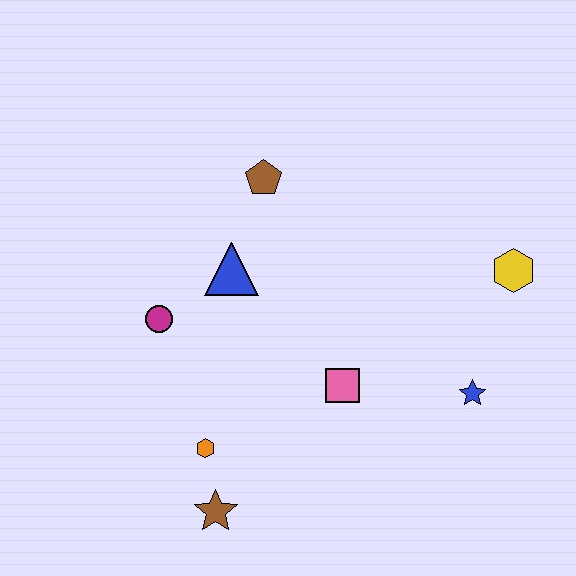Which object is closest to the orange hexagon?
The brown star is closest to the orange hexagon.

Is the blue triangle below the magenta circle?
No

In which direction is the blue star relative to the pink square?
The blue star is to the right of the pink square.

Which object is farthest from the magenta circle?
The yellow hexagon is farthest from the magenta circle.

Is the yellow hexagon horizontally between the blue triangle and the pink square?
No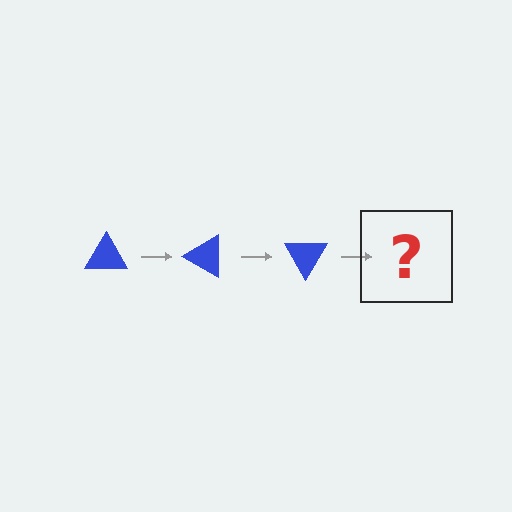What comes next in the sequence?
The next element should be a blue triangle rotated 90 degrees.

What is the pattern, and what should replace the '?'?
The pattern is that the triangle rotates 30 degrees each step. The '?' should be a blue triangle rotated 90 degrees.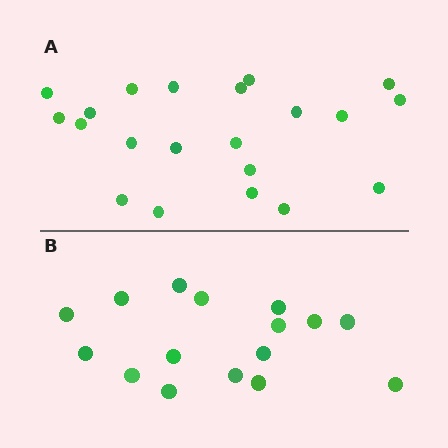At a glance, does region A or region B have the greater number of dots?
Region A (the top region) has more dots.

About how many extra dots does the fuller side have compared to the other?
Region A has about 5 more dots than region B.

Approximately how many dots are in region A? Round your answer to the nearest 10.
About 20 dots. (The exact count is 21, which rounds to 20.)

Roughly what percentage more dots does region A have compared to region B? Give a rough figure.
About 30% more.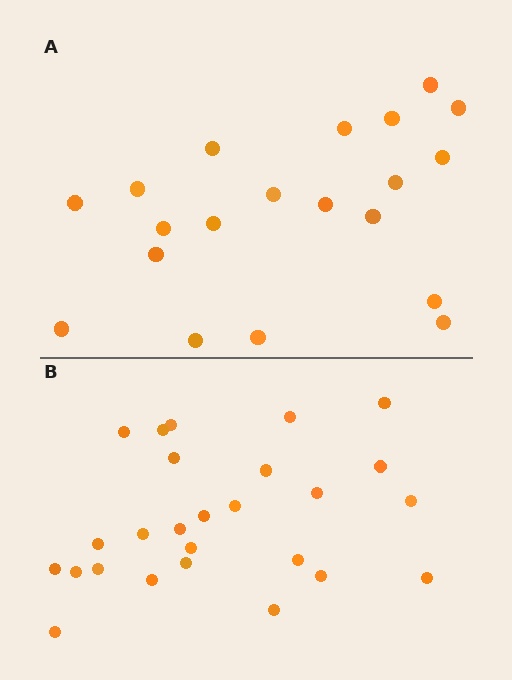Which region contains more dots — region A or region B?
Region B (the bottom region) has more dots.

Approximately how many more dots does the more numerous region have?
Region B has about 6 more dots than region A.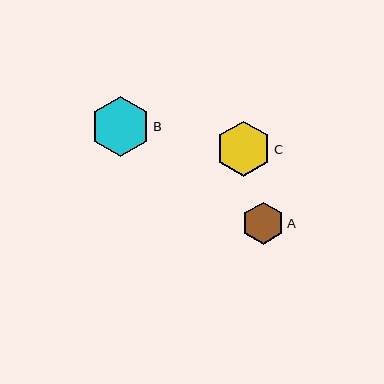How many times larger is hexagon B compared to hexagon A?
Hexagon B is approximately 1.4 times the size of hexagon A.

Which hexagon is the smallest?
Hexagon A is the smallest with a size of approximately 42 pixels.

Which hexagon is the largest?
Hexagon B is the largest with a size of approximately 59 pixels.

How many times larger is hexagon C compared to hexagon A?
Hexagon C is approximately 1.3 times the size of hexagon A.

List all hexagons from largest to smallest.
From largest to smallest: B, C, A.